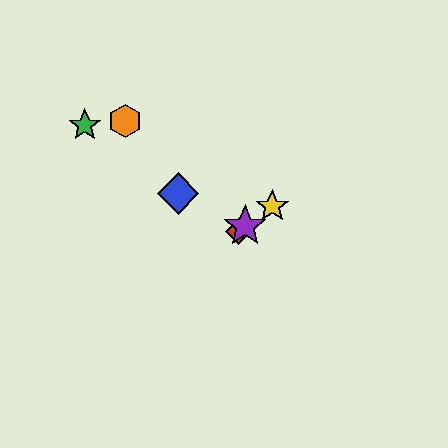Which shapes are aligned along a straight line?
The red diamond, the yellow star, the purple star are aligned along a straight line.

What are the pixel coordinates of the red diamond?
The red diamond is at (238, 231).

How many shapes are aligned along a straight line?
3 shapes (the red diamond, the yellow star, the purple star) are aligned along a straight line.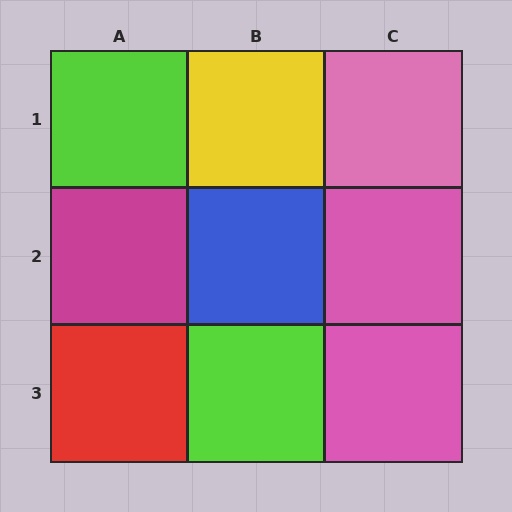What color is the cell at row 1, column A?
Lime.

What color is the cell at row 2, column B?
Blue.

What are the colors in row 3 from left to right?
Red, lime, pink.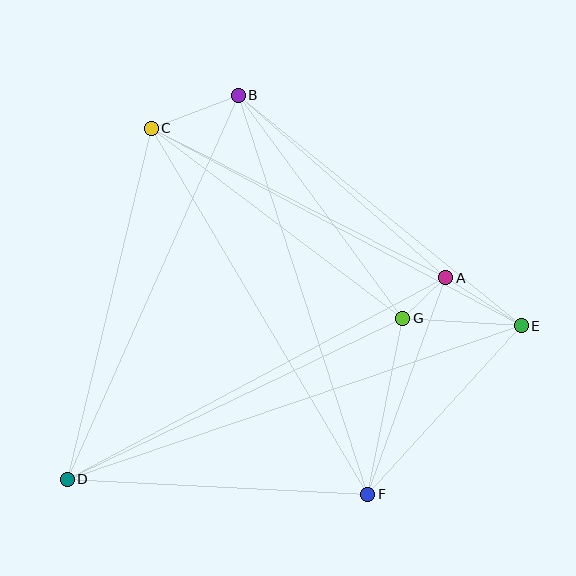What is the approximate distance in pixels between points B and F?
The distance between B and F is approximately 420 pixels.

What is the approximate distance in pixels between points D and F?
The distance between D and F is approximately 301 pixels.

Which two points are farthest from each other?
Points D and E are farthest from each other.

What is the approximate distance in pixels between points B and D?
The distance between B and D is approximately 421 pixels.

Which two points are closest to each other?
Points A and G are closest to each other.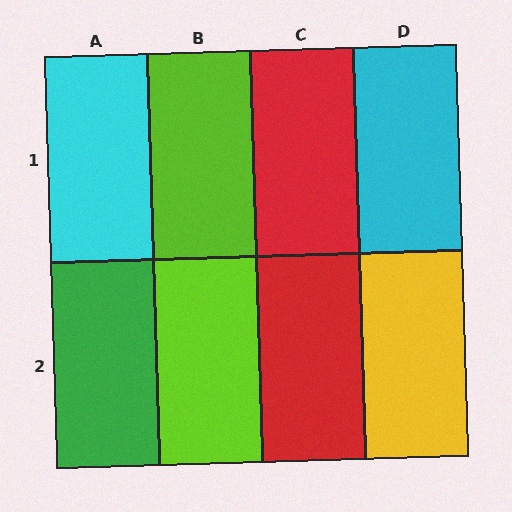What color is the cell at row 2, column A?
Green.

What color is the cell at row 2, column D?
Yellow.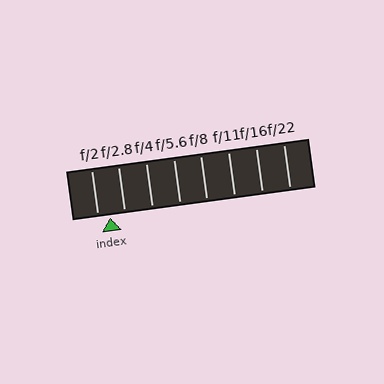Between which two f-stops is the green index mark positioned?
The index mark is between f/2 and f/2.8.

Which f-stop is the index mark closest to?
The index mark is closest to f/2.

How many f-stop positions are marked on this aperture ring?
There are 8 f-stop positions marked.